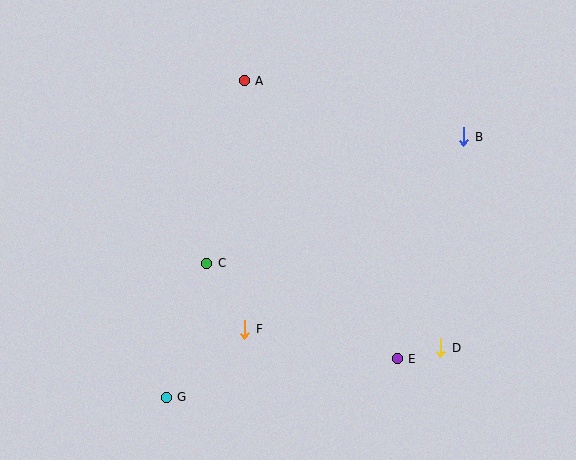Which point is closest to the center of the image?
Point C at (207, 264) is closest to the center.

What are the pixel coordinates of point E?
Point E is at (397, 359).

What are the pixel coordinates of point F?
Point F is at (245, 329).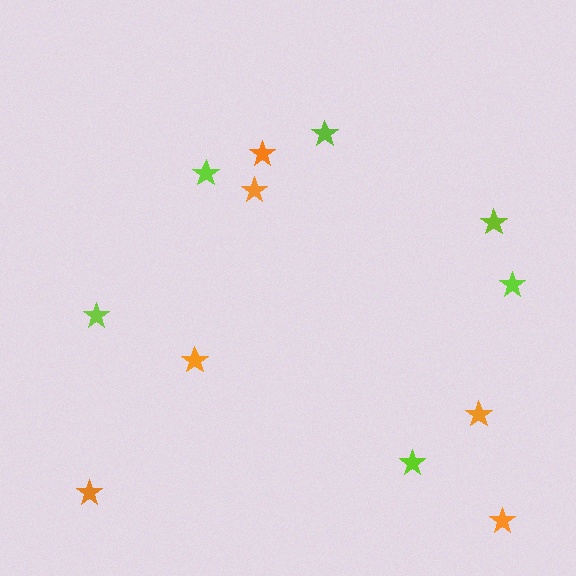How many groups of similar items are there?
There are 2 groups: one group of lime stars (6) and one group of orange stars (6).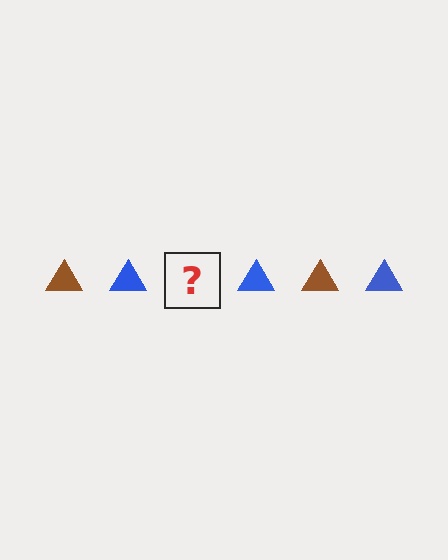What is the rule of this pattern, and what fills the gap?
The rule is that the pattern cycles through brown, blue triangles. The gap should be filled with a brown triangle.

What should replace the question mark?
The question mark should be replaced with a brown triangle.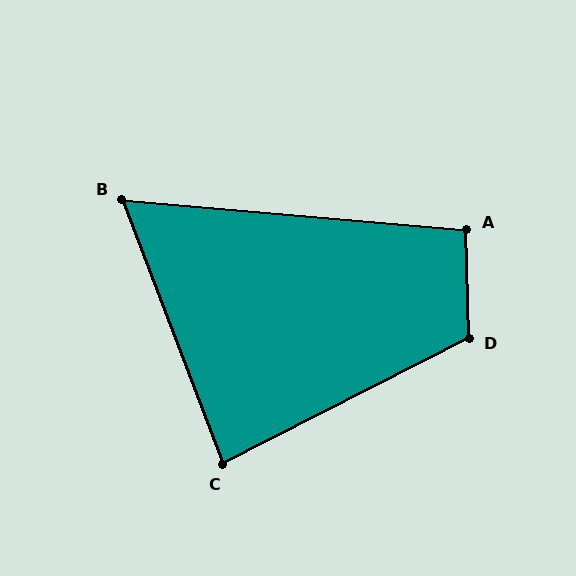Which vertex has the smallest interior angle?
B, at approximately 64 degrees.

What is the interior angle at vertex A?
Approximately 96 degrees (obtuse).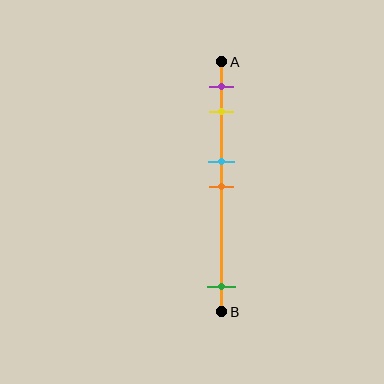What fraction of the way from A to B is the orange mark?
The orange mark is approximately 50% (0.5) of the way from A to B.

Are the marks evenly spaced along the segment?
No, the marks are not evenly spaced.